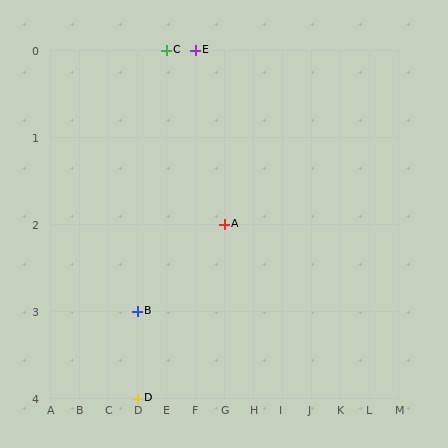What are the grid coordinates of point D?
Point D is at grid coordinates (D, 4).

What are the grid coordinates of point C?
Point C is at grid coordinates (E, 0).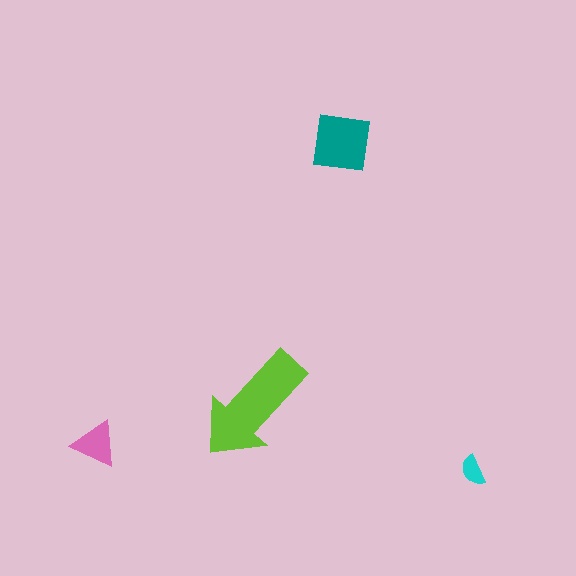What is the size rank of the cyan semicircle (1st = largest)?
4th.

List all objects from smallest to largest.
The cyan semicircle, the pink triangle, the teal square, the lime arrow.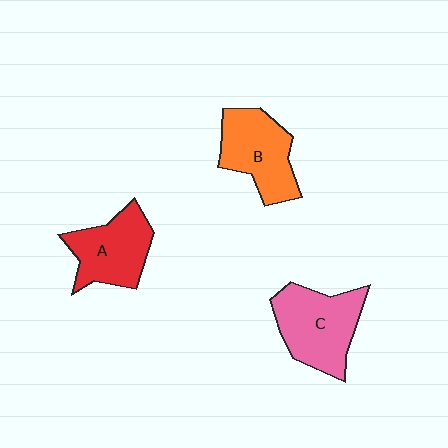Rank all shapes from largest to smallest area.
From largest to smallest: C (pink), B (orange), A (red).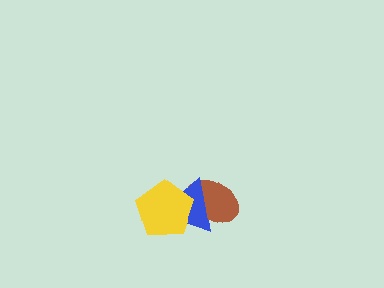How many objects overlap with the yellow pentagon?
2 objects overlap with the yellow pentagon.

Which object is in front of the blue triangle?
The yellow pentagon is in front of the blue triangle.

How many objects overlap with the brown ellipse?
2 objects overlap with the brown ellipse.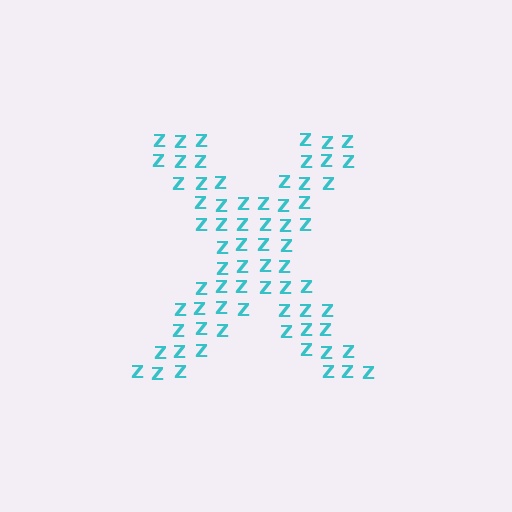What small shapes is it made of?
It is made of small letter Z's.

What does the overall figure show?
The overall figure shows the letter X.